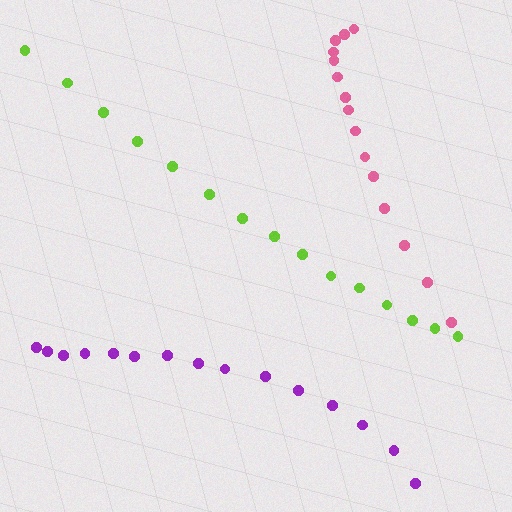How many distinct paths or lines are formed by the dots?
There are 3 distinct paths.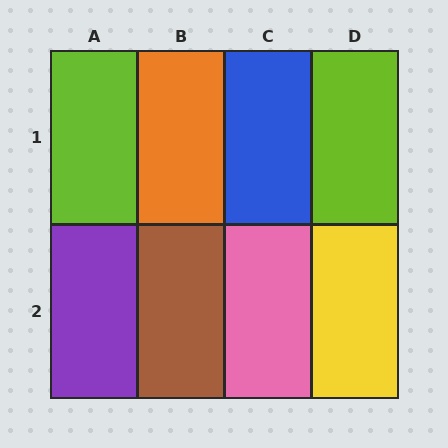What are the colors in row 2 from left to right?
Purple, brown, pink, yellow.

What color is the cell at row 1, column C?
Blue.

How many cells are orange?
1 cell is orange.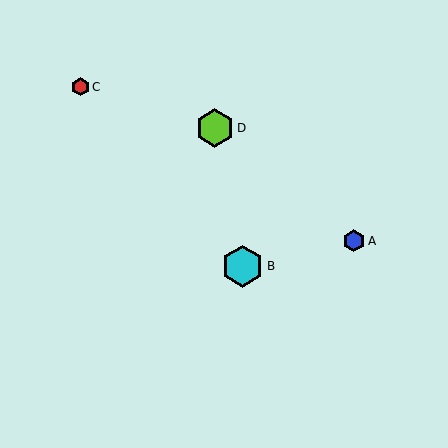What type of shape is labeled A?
Shape A is a blue hexagon.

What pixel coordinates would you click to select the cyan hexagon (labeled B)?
Click at (243, 266) to select the cyan hexagon B.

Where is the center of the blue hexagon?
The center of the blue hexagon is at (354, 241).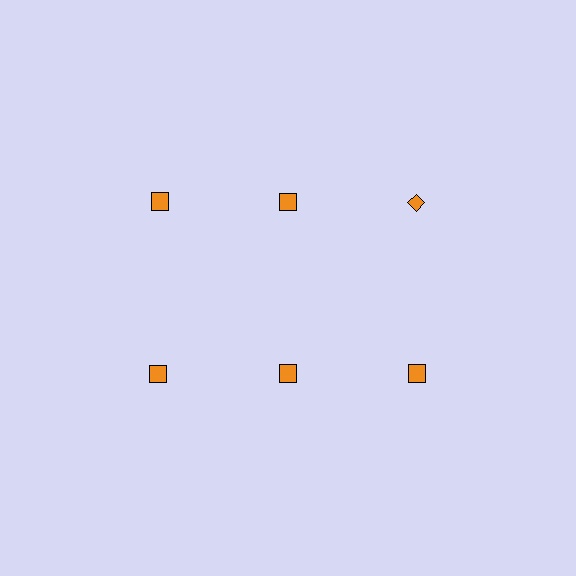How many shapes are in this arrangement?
There are 6 shapes arranged in a grid pattern.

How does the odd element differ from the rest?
It has a different shape: diamond instead of square.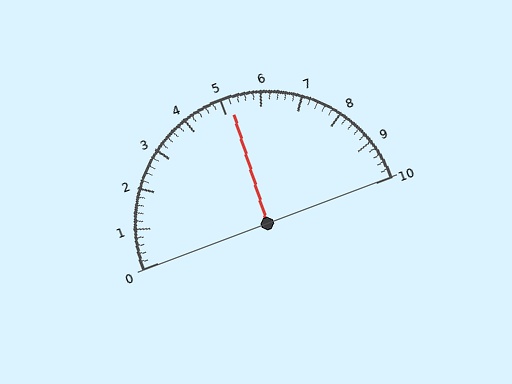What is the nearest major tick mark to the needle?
The nearest major tick mark is 5.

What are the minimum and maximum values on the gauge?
The gauge ranges from 0 to 10.